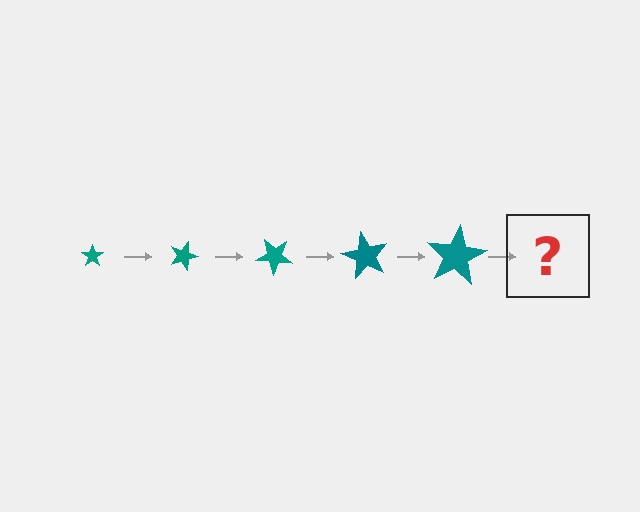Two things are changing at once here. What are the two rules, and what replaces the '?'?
The two rules are that the star grows larger each step and it rotates 20 degrees each step. The '?' should be a star, larger than the previous one and rotated 100 degrees from the start.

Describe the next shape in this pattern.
It should be a star, larger than the previous one and rotated 100 degrees from the start.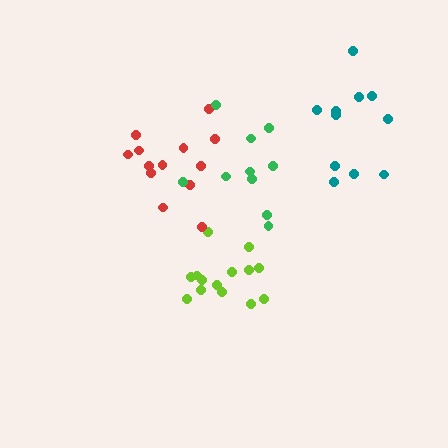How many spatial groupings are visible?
There are 4 spatial groupings.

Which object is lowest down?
The lime cluster is bottommost.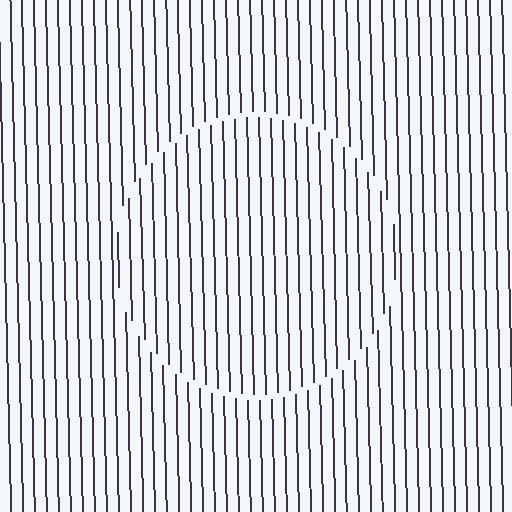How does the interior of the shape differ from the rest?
The interior of the shape contains the same grating, shifted by half a period — the contour is defined by the phase discontinuity where line-ends from the inner and outer gratings abut.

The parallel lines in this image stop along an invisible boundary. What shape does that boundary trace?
An illusory circle. The interior of the shape contains the same grating, shifted by half a period — the contour is defined by the phase discontinuity where line-ends from the inner and outer gratings abut.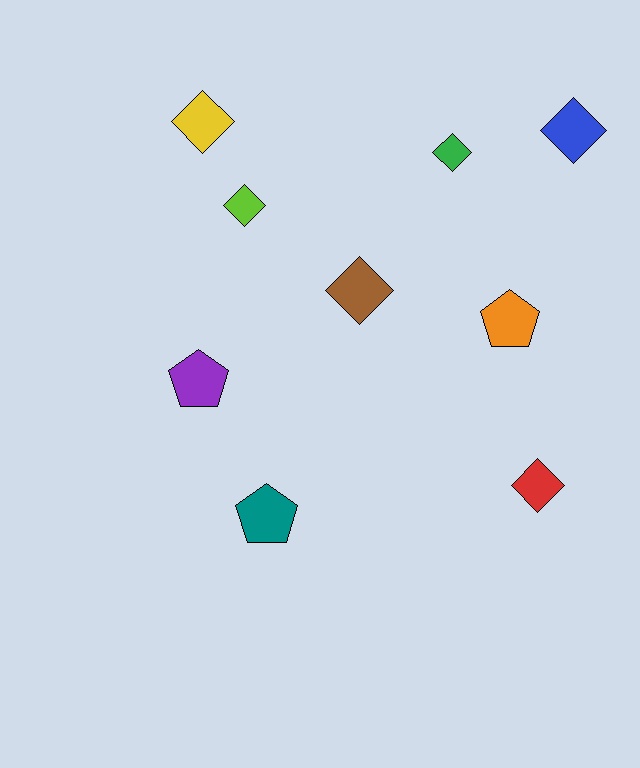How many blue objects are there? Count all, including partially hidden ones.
There is 1 blue object.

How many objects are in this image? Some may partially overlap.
There are 9 objects.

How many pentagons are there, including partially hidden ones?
There are 3 pentagons.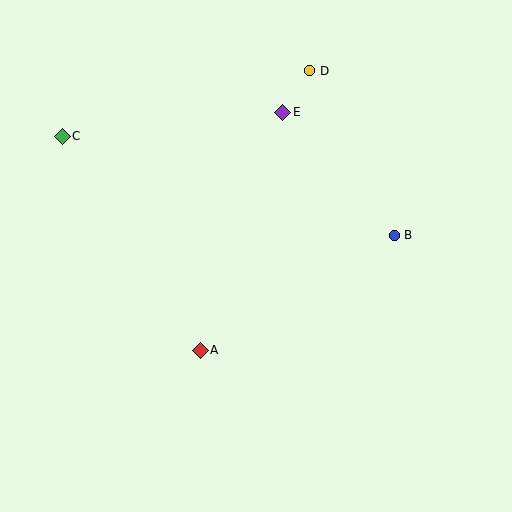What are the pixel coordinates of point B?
Point B is at (394, 235).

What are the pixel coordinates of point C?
Point C is at (62, 136).